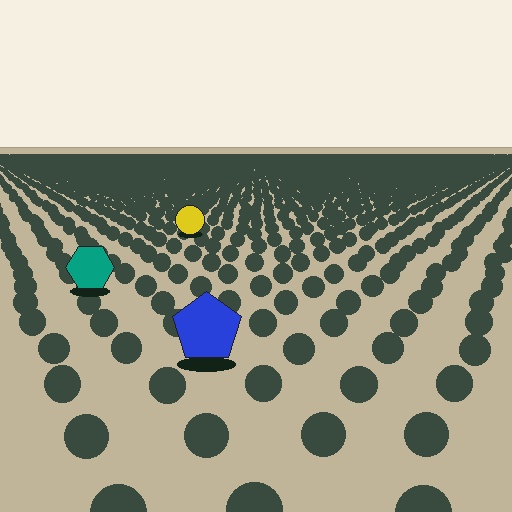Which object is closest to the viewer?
The blue pentagon is closest. The texture marks near it are larger and more spread out.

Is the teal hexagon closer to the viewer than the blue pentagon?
No. The blue pentagon is closer — you can tell from the texture gradient: the ground texture is coarser near it.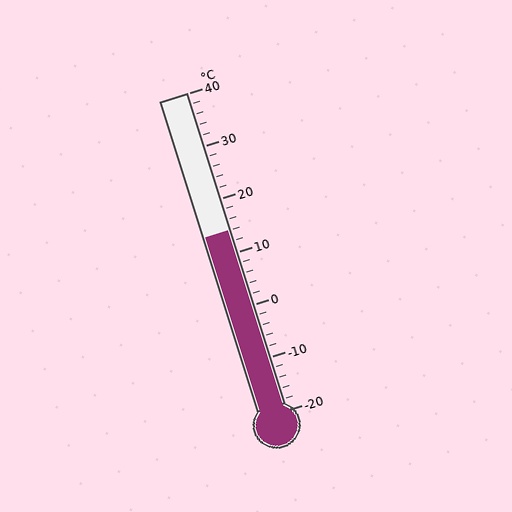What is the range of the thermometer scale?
The thermometer scale ranges from -20°C to 40°C.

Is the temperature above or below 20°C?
The temperature is below 20°C.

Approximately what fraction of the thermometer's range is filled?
The thermometer is filled to approximately 55% of its range.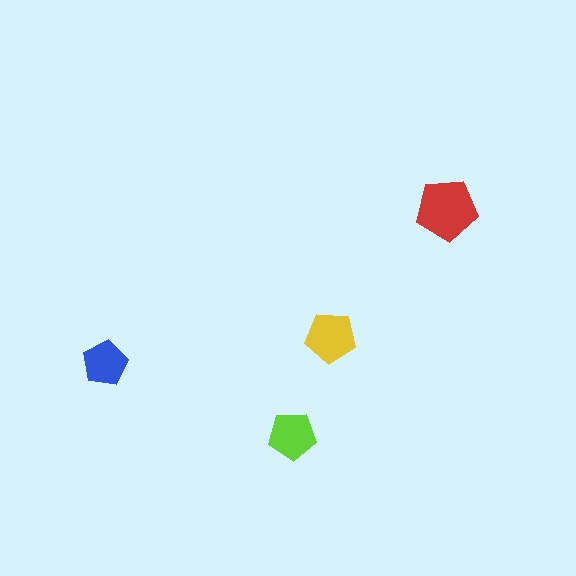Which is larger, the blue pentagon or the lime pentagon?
The lime one.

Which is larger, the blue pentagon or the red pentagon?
The red one.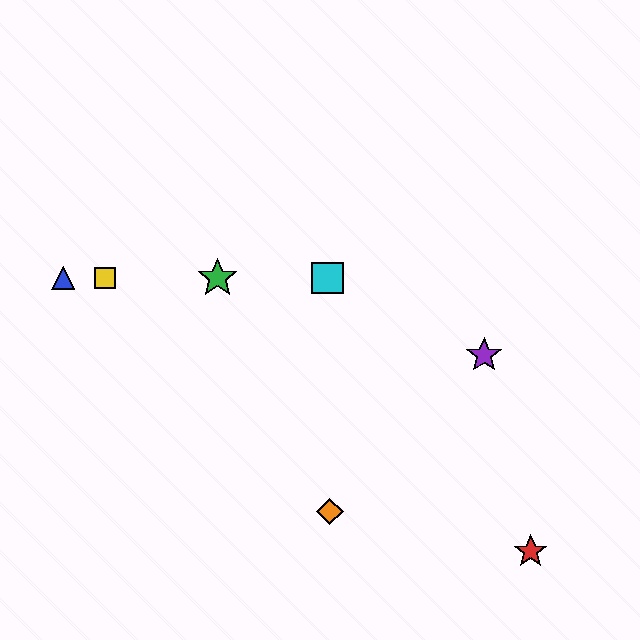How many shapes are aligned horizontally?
4 shapes (the blue triangle, the green star, the yellow square, the cyan square) are aligned horizontally.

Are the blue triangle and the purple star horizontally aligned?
No, the blue triangle is at y≈278 and the purple star is at y≈355.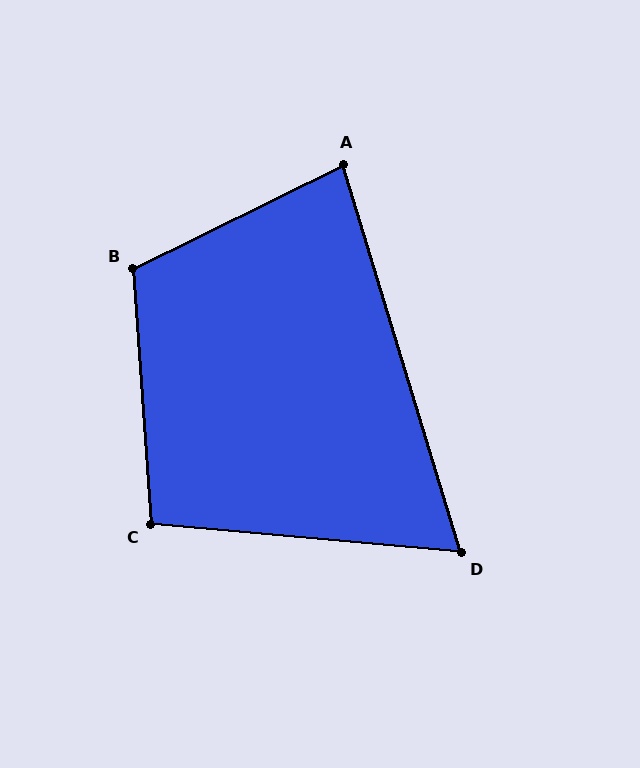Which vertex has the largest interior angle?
B, at approximately 112 degrees.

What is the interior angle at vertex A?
Approximately 81 degrees (acute).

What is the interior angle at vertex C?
Approximately 99 degrees (obtuse).